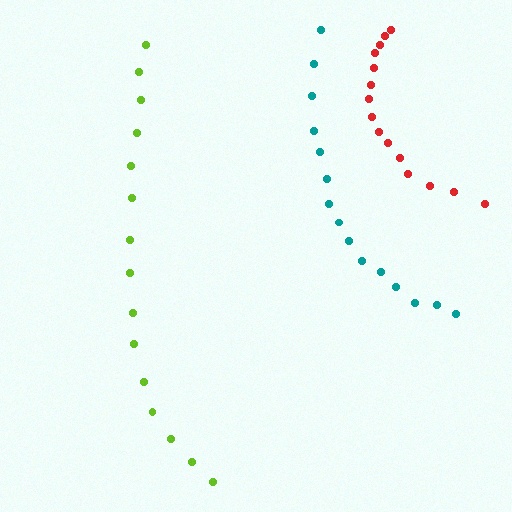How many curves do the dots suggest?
There are 3 distinct paths.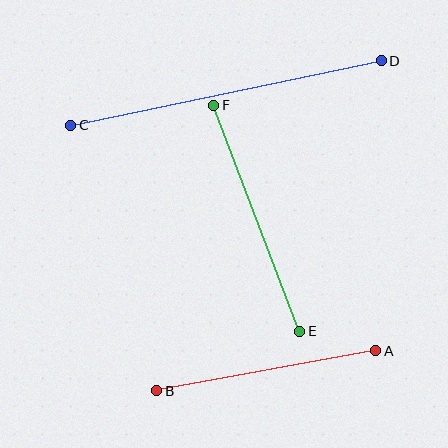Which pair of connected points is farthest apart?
Points C and D are farthest apart.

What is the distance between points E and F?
The distance is approximately 241 pixels.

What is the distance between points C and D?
The distance is approximately 317 pixels.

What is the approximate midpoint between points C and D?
The midpoint is at approximately (226, 93) pixels.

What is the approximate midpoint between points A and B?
The midpoint is at approximately (266, 371) pixels.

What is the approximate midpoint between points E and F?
The midpoint is at approximately (257, 218) pixels.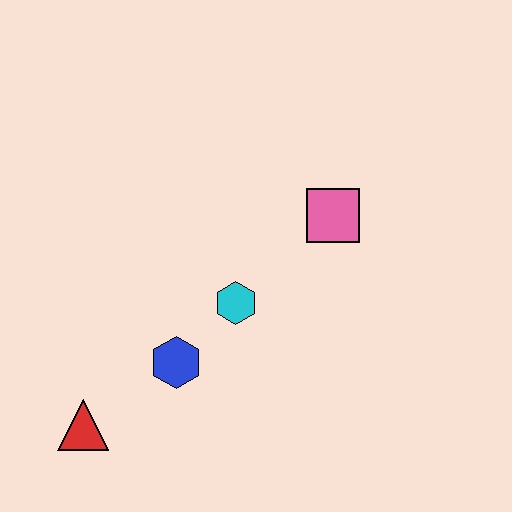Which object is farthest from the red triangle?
The pink square is farthest from the red triangle.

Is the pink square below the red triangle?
No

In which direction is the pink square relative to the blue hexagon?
The pink square is to the right of the blue hexagon.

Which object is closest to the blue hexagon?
The cyan hexagon is closest to the blue hexagon.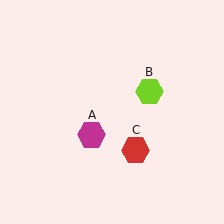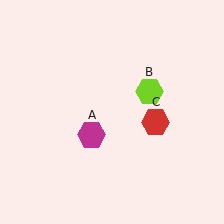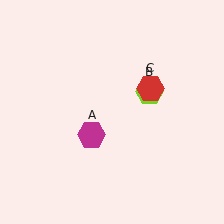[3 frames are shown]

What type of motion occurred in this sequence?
The red hexagon (object C) rotated counterclockwise around the center of the scene.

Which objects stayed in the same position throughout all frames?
Magenta hexagon (object A) and lime hexagon (object B) remained stationary.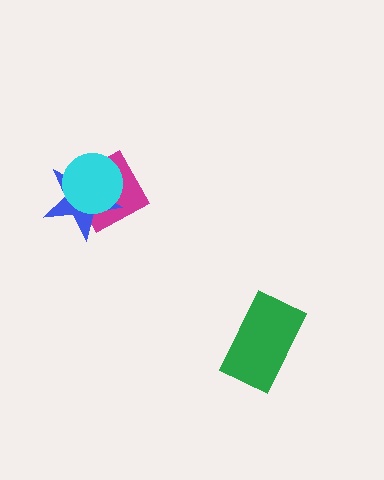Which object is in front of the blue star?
The cyan circle is in front of the blue star.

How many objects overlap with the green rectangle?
0 objects overlap with the green rectangle.